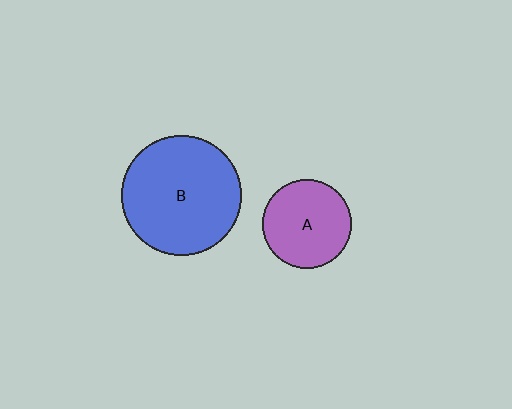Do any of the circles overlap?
No, none of the circles overlap.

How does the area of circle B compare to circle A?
Approximately 1.8 times.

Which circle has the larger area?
Circle B (blue).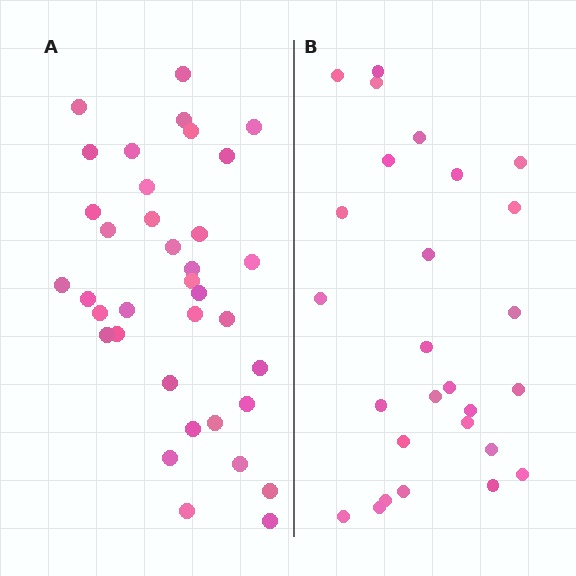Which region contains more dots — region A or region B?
Region A (the left region) has more dots.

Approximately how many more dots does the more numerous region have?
Region A has roughly 8 or so more dots than region B.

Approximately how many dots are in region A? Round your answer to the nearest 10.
About 40 dots. (The exact count is 36, which rounds to 40.)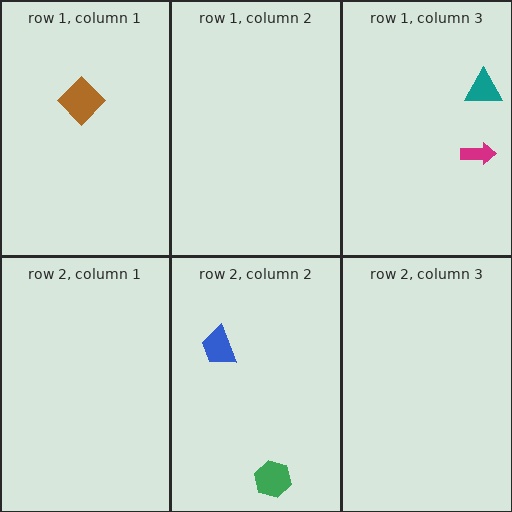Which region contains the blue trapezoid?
The row 2, column 2 region.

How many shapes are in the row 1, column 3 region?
2.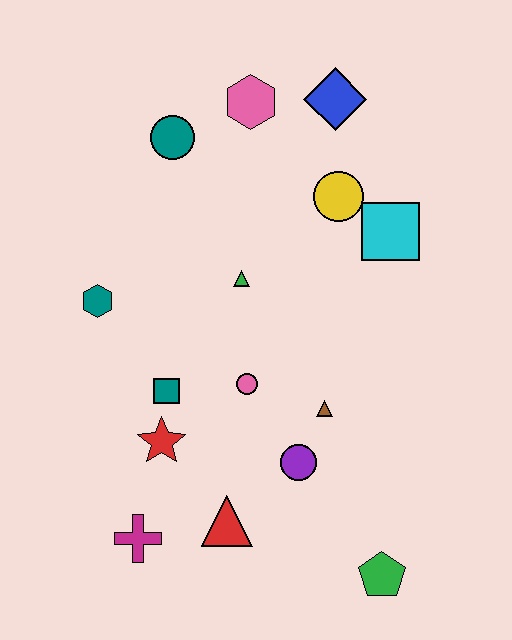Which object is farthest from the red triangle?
The blue diamond is farthest from the red triangle.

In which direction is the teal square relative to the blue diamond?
The teal square is below the blue diamond.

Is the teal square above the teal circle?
No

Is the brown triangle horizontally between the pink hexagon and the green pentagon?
Yes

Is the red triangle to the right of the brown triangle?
No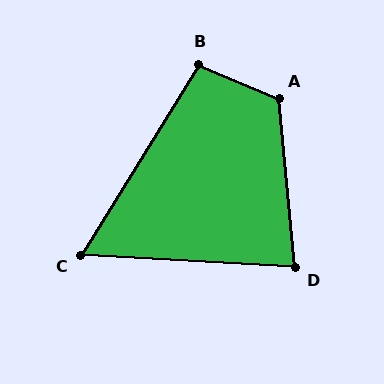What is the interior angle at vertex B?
Approximately 99 degrees (obtuse).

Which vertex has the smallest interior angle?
C, at approximately 62 degrees.